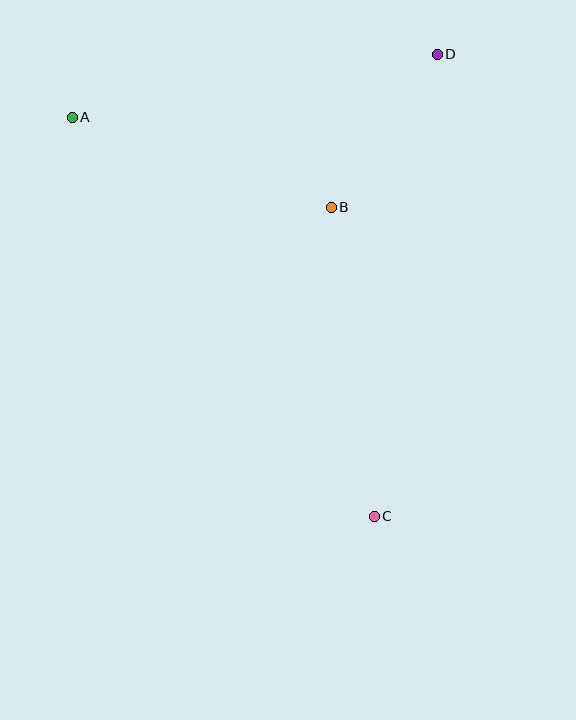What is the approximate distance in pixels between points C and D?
The distance between C and D is approximately 466 pixels.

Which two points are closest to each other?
Points B and D are closest to each other.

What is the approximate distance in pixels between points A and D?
The distance between A and D is approximately 370 pixels.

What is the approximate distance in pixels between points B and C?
The distance between B and C is approximately 312 pixels.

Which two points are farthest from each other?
Points A and C are farthest from each other.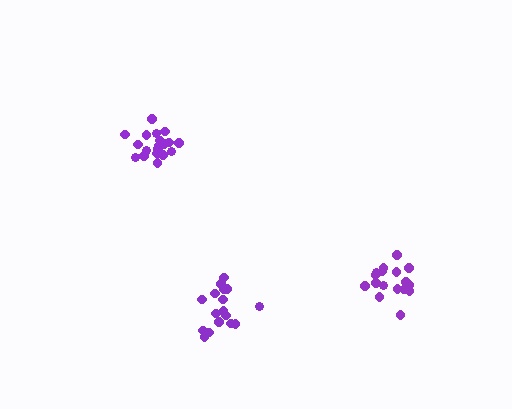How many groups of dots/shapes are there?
There are 3 groups.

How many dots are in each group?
Group 1: 17 dots, Group 2: 20 dots, Group 3: 17 dots (54 total).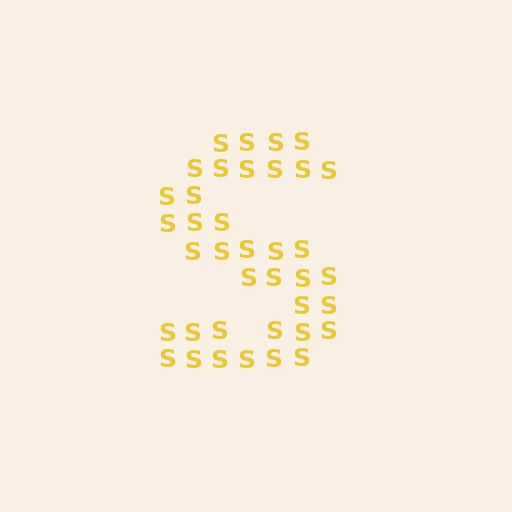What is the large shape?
The large shape is the letter S.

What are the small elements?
The small elements are letter S's.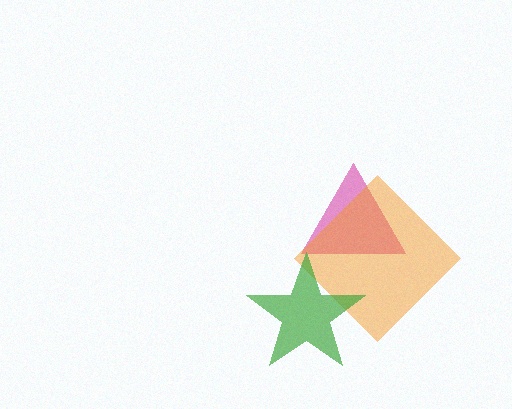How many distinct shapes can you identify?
There are 3 distinct shapes: a magenta triangle, an orange diamond, a green star.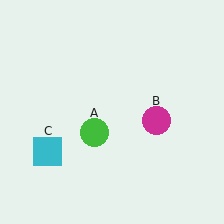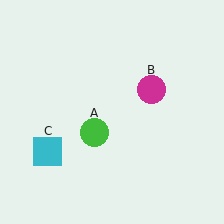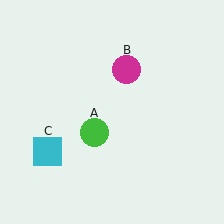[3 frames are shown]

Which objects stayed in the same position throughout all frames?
Green circle (object A) and cyan square (object C) remained stationary.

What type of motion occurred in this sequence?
The magenta circle (object B) rotated counterclockwise around the center of the scene.